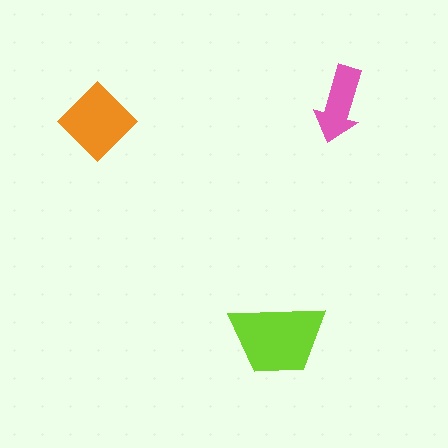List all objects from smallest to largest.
The pink arrow, the orange diamond, the lime trapezoid.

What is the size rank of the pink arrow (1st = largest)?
3rd.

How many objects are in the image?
There are 3 objects in the image.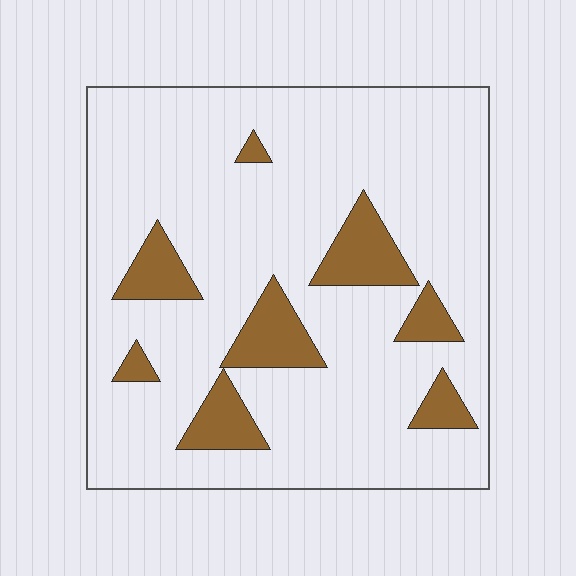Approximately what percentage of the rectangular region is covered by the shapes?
Approximately 15%.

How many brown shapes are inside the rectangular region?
8.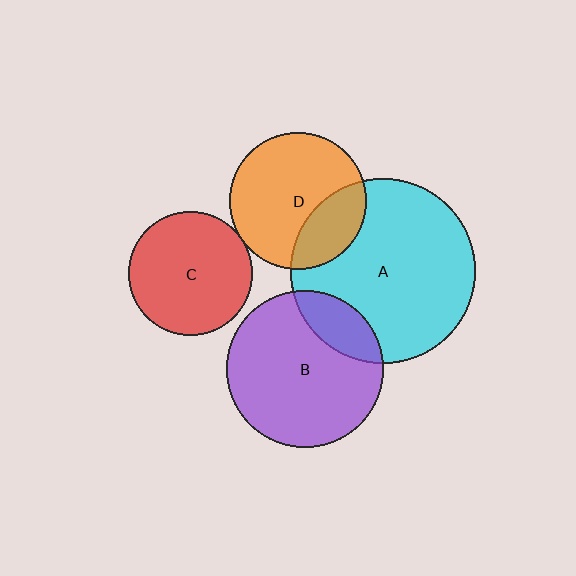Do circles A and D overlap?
Yes.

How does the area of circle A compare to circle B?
Approximately 1.4 times.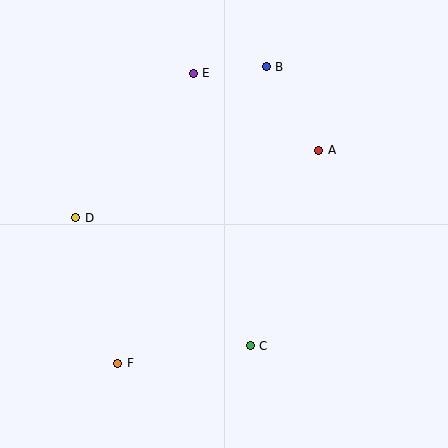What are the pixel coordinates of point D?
Point D is at (76, 218).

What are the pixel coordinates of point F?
Point F is at (118, 363).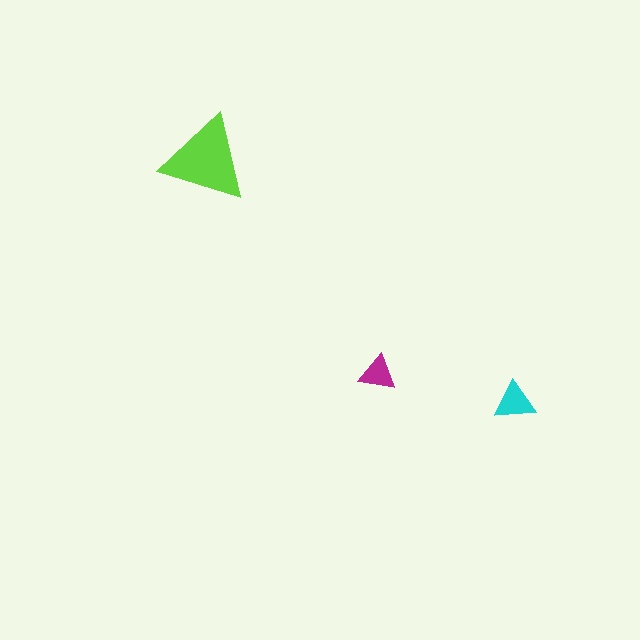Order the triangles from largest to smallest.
the lime one, the cyan one, the magenta one.